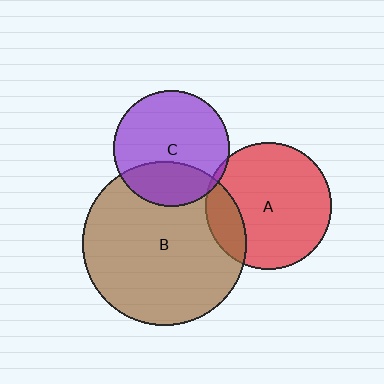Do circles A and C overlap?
Yes.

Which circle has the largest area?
Circle B (brown).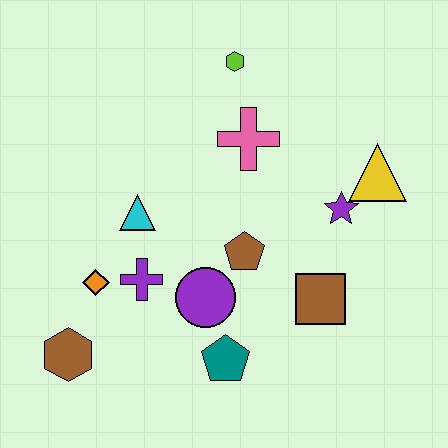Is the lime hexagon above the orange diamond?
Yes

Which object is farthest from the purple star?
The brown hexagon is farthest from the purple star.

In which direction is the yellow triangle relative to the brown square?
The yellow triangle is above the brown square.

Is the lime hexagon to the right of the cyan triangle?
Yes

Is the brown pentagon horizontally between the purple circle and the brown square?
Yes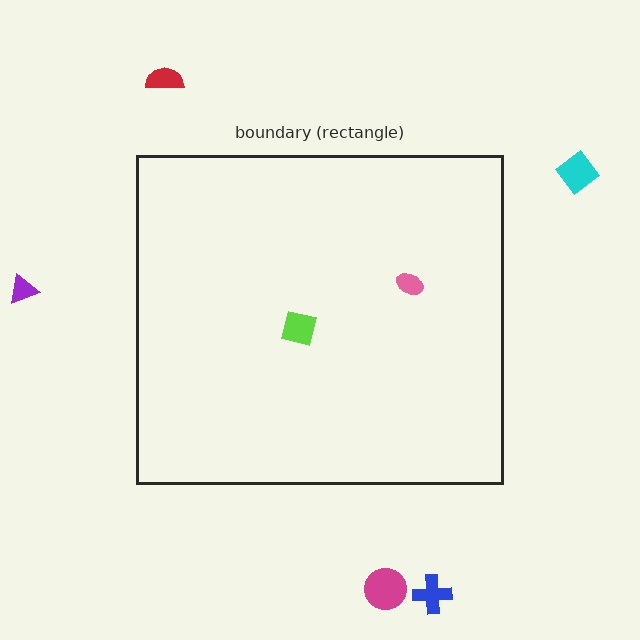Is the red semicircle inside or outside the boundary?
Outside.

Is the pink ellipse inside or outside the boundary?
Inside.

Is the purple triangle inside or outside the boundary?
Outside.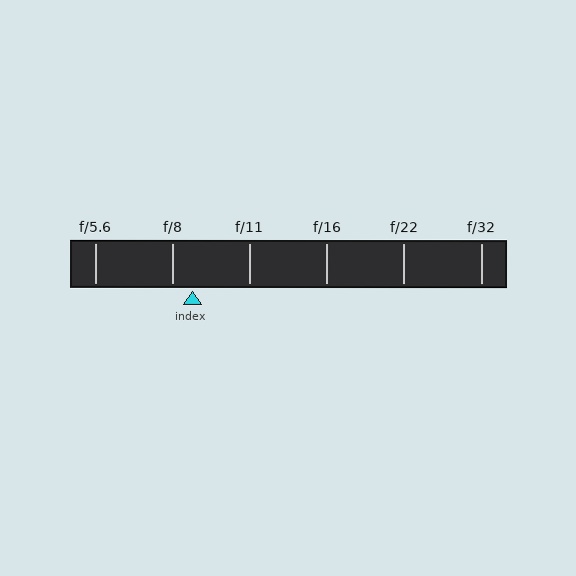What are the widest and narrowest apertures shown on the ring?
The widest aperture shown is f/5.6 and the narrowest is f/32.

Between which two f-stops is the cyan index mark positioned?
The index mark is between f/8 and f/11.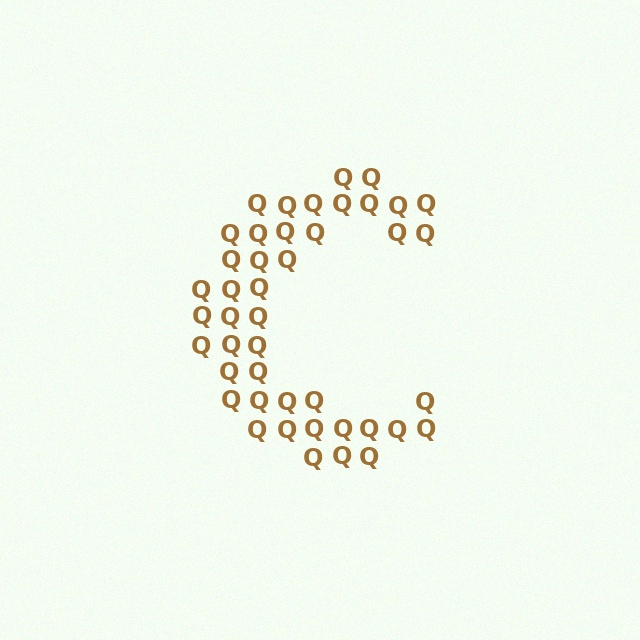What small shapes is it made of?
It is made of small letter Q's.